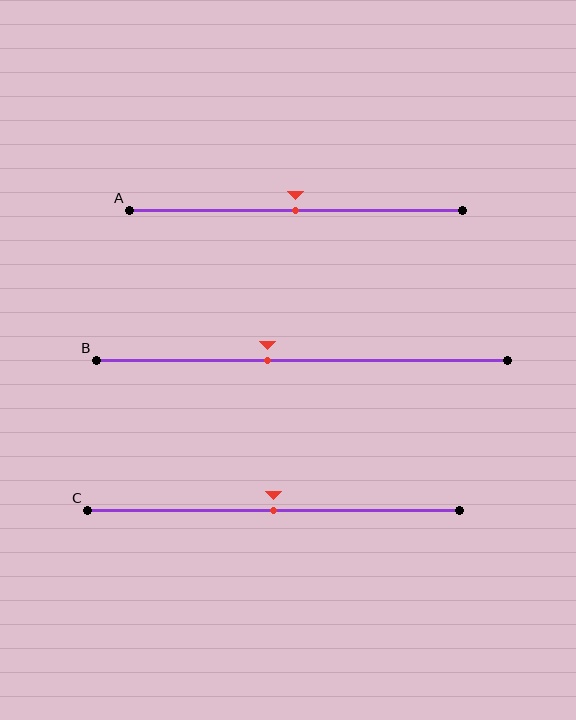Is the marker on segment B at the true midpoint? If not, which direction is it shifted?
No, the marker on segment B is shifted to the left by about 8% of the segment length.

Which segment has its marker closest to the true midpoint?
Segment A has its marker closest to the true midpoint.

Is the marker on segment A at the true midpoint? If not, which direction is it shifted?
Yes, the marker on segment A is at the true midpoint.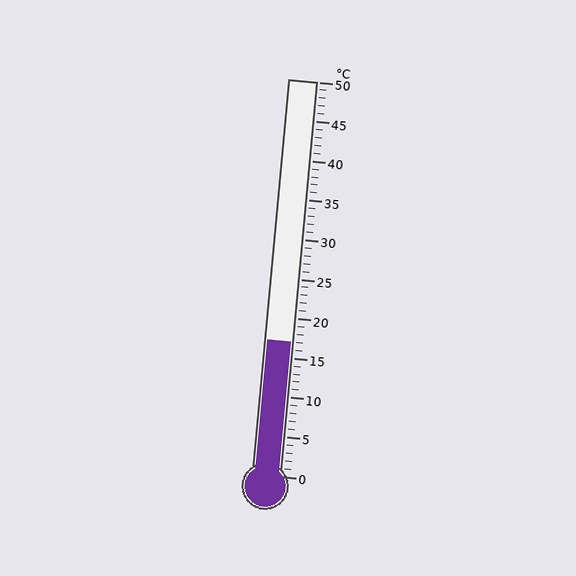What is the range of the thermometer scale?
The thermometer scale ranges from 0°C to 50°C.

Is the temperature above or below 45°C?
The temperature is below 45°C.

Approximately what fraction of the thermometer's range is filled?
The thermometer is filled to approximately 35% of its range.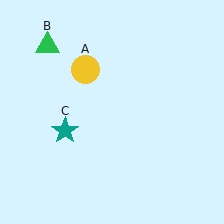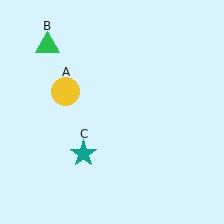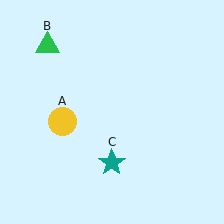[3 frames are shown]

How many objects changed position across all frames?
2 objects changed position: yellow circle (object A), teal star (object C).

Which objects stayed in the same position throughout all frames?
Green triangle (object B) remained stationary.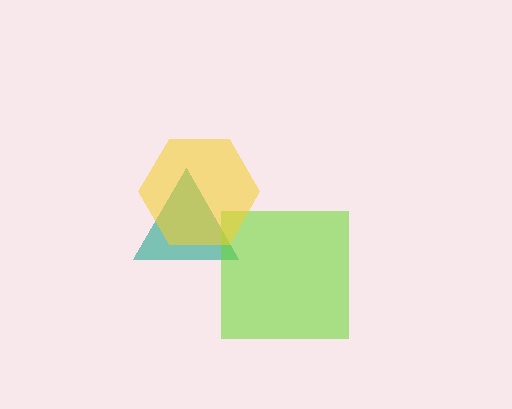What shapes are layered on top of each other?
The layered shapes are: a teal triangle, a lime square, a yellow hexagon.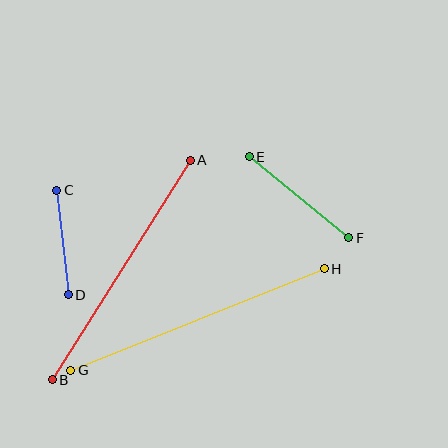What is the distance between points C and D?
The distance is approximately 105 pixels.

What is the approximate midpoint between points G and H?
The midpoint is at approximately (198, 320) pixels.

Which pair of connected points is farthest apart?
Points G and H are farthest apart.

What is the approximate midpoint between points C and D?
The midpoint is at approximately (63, 242) pixels.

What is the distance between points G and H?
The distance is approximately 273 pixels.